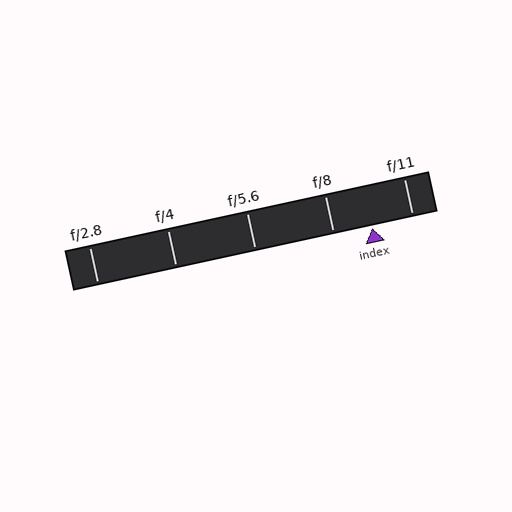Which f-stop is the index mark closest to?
The index mark is closest to f/8.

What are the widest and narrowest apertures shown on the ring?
The widest aperture shown is f/2.8 and the narrowest is f/11.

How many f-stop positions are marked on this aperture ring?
There are 5 f-stop positions marked.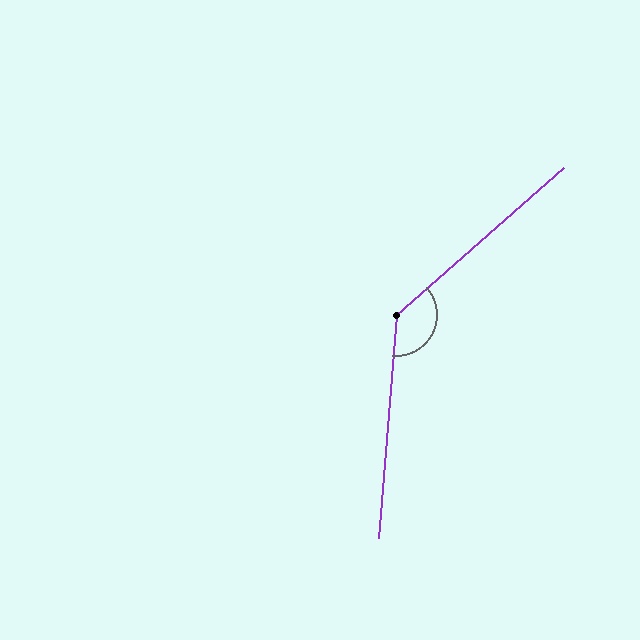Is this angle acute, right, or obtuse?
It is obtuse.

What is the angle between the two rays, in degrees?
Approximately 136 degrees.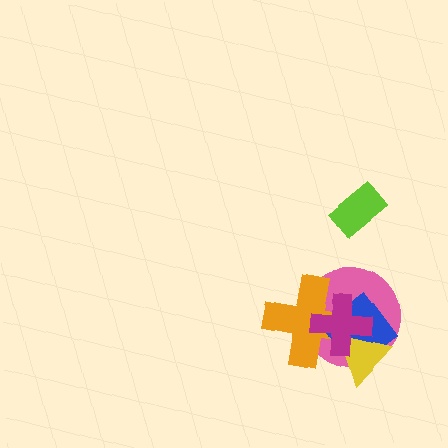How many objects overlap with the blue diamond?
4 objects overlap with the blue diamond.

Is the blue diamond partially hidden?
Yes, it is partially covered by another shape.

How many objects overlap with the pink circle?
4 objects overlap with the pink circle.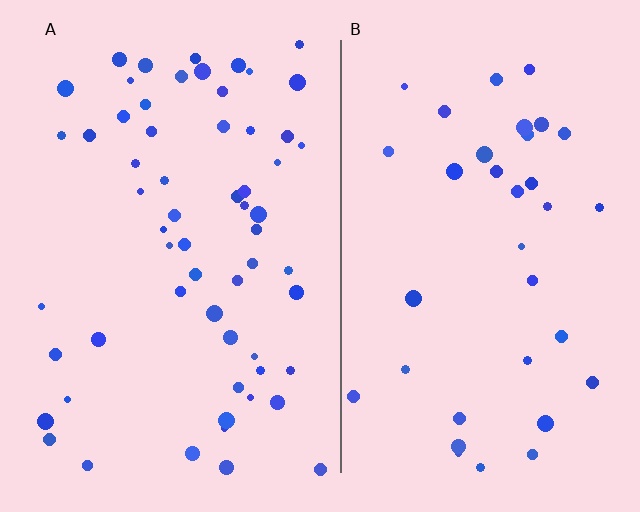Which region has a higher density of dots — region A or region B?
A (the left).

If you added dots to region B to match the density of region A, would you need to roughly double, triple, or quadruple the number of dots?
Approximately double.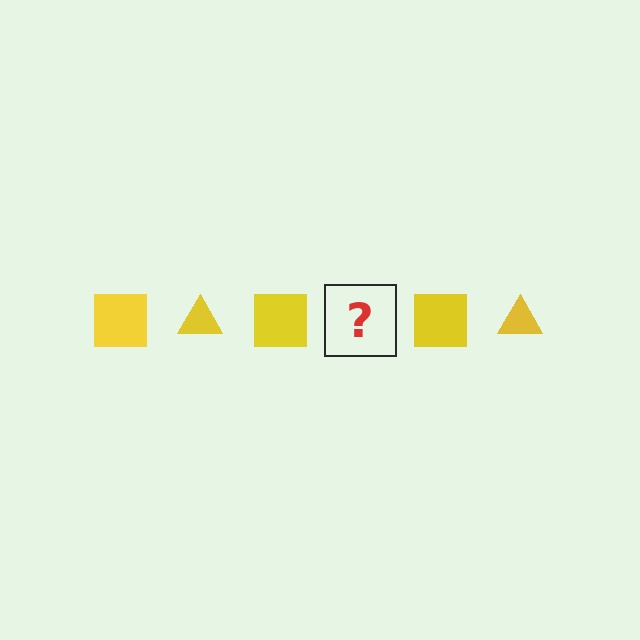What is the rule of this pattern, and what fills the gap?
The rule is that the pattern cycles through square, triangle shapes in yellow. The gap should be filled with a yellow triangle.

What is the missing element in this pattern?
The missing element is a yellow triangle.